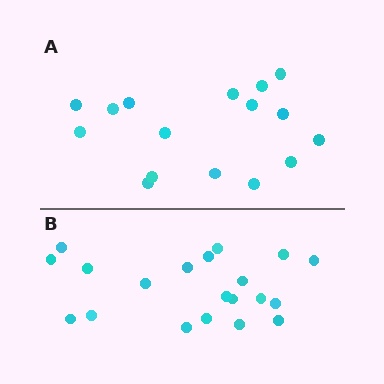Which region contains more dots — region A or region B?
Region B (the bottom region) has more dots.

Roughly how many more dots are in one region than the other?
Region B has about 4 more dots than region A.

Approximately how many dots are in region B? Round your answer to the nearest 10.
About 20 dots.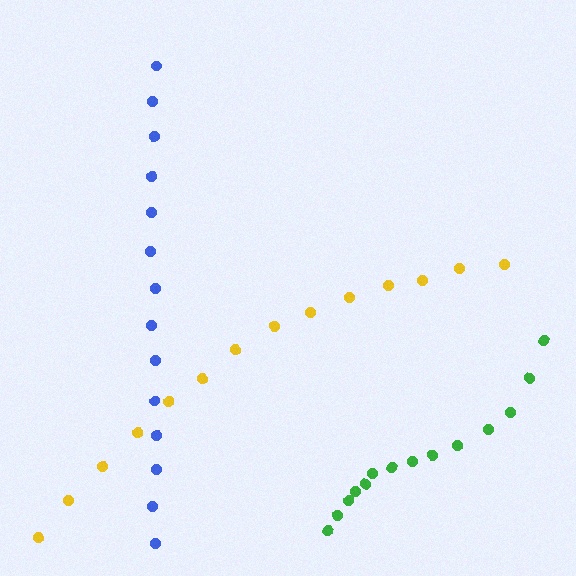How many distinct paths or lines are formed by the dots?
There are 3 distinct paths.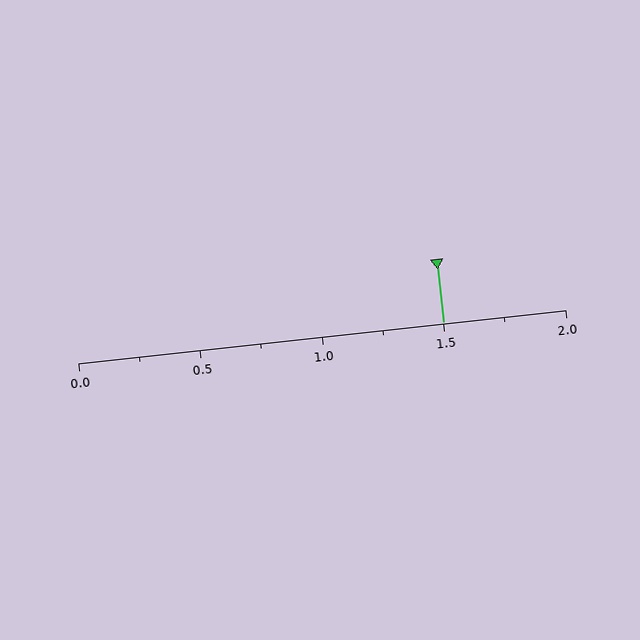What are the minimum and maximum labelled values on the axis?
The axis runs from 0.0 to 2.0.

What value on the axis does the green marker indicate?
The marker indicates approximately 1.5.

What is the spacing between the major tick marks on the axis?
The major ticks are spaced 0.5 apart.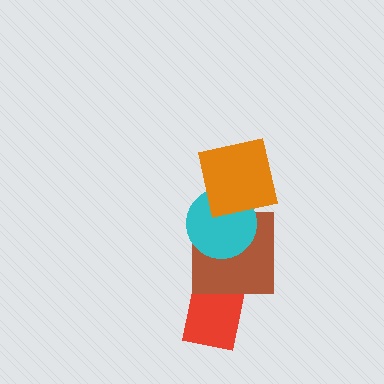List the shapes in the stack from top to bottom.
From top to bottom: the orange square, the cyan circle, the brown square, the red rectangle.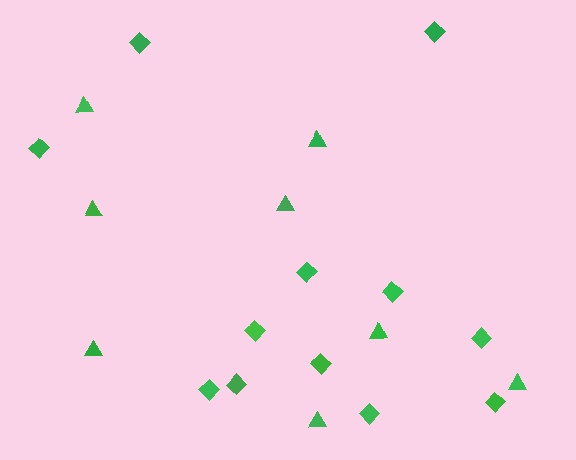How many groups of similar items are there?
There are 2 groups: one group of triangles (8) and one group of diamonds (12).